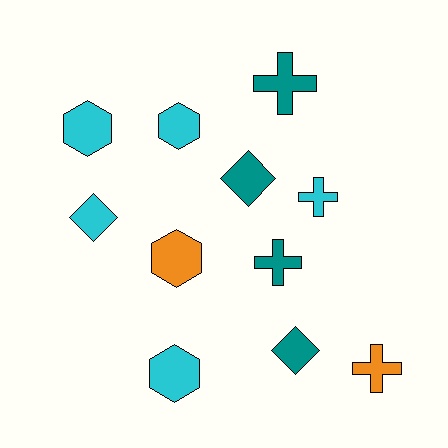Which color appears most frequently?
Cyan, with 5 objects.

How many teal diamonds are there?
There are 2 teal diamonds.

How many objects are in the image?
There are 11 objects.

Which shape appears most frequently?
Hexagon, with 4 objects.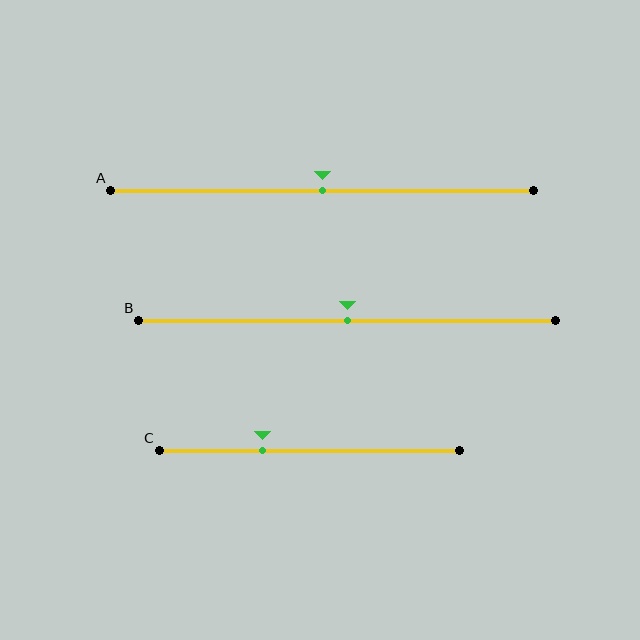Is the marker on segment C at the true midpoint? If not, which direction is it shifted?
No, the marker on segment C is shifted to the left by about 15% of the segment length.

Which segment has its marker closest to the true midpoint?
Segment A has its marker closest to the true midpoint.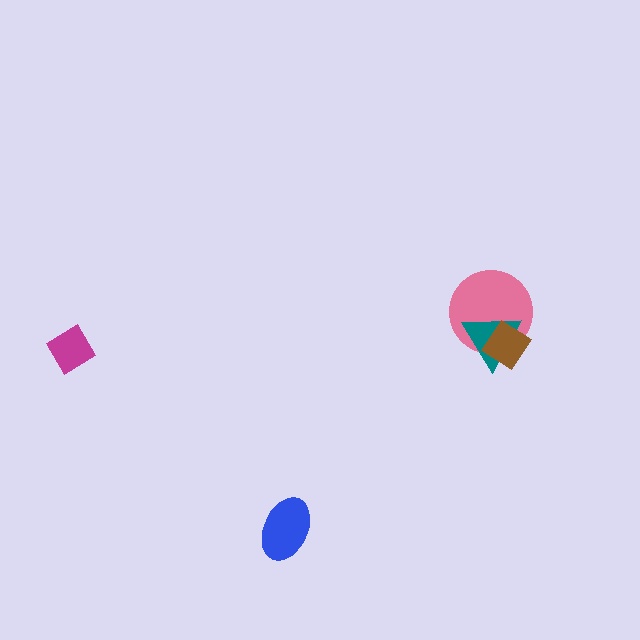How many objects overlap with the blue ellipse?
0 objects overlap with the blue ellipse.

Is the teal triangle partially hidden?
Yes, it is partially covered by another shape.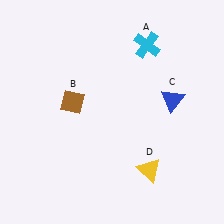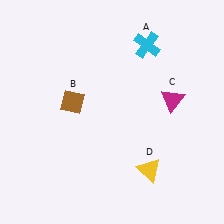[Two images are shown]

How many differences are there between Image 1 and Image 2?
There is 1 difference between the two images.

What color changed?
The triangle (C) changed from blue in Image 1 to magenta in Image 2.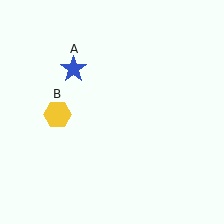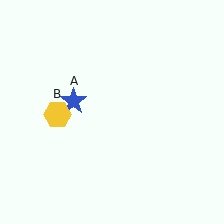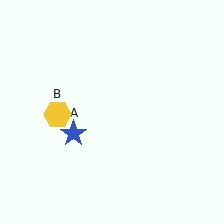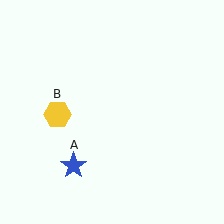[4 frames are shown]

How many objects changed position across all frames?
1 object changed position: blue star (object A).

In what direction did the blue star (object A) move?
The blue star (object A) moved down.